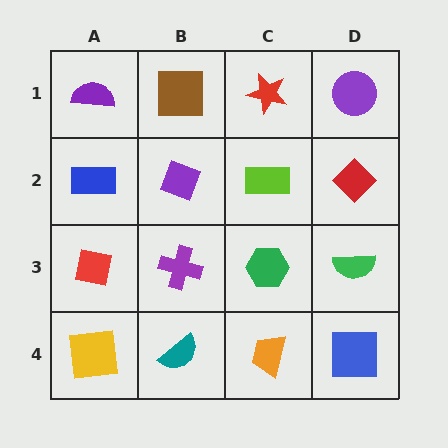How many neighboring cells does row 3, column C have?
4.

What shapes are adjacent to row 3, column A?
A blue rectangle (row 2, column A), a yellow square (row 4, column A), a purple cross (row 3, column B).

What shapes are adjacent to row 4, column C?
A green hexagon (row 3, column C), a teal semicircle (row 4, column B), a blue square (row 4, column D).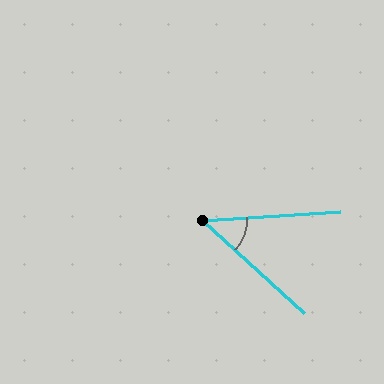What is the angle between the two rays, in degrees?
Approximately 46 degrees.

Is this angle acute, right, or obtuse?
It is acute.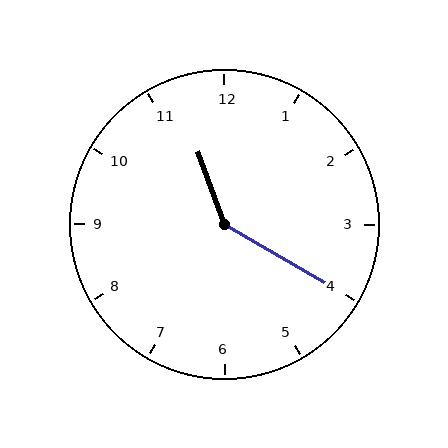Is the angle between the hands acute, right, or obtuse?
It is obtuse.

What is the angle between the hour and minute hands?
Approximately 140 degrees.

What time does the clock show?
11:20.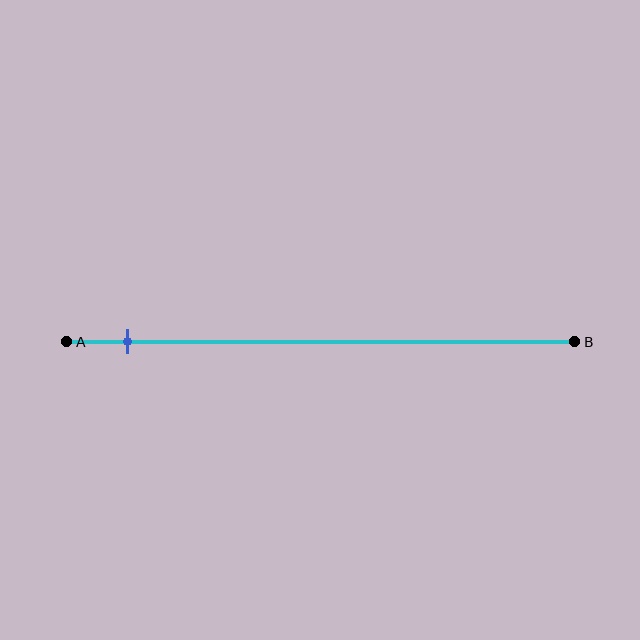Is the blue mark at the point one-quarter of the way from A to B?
No, the mark is at about 10% from A, not at the 25% one-quarter point.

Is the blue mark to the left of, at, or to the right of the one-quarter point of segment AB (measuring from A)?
The blue mark is to the left of the one-quarter point of segment AB.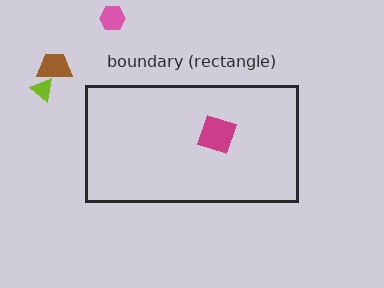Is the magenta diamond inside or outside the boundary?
Inside.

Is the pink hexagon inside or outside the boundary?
Outside.